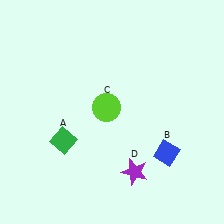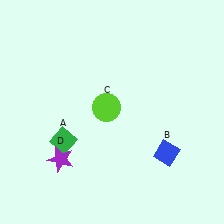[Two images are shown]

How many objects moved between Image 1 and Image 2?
1 object moved between the two images.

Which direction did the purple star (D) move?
The purple star (D) moved left.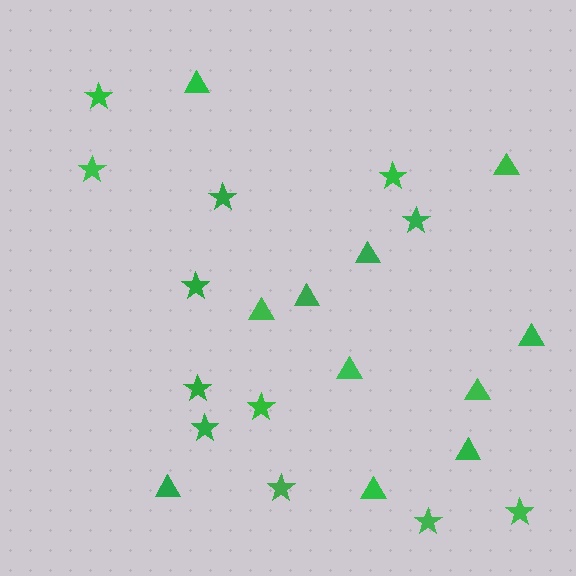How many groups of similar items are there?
There are 2 groups: one group of triangles (11) and one group of stars (12).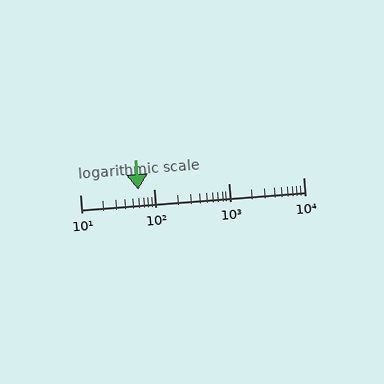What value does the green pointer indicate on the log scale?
The pointer indicates approximately 61.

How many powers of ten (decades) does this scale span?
The scale spans 3 decades, from 10 to 10000.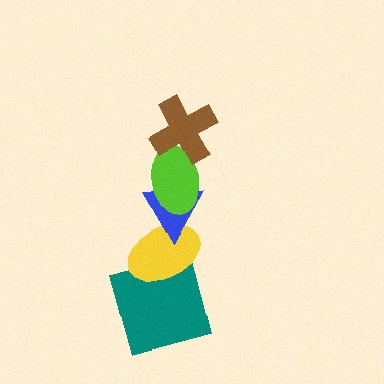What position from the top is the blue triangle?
The blue triangle is 3rd from the top.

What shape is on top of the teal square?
The yellow ellipse is on top of the teal square.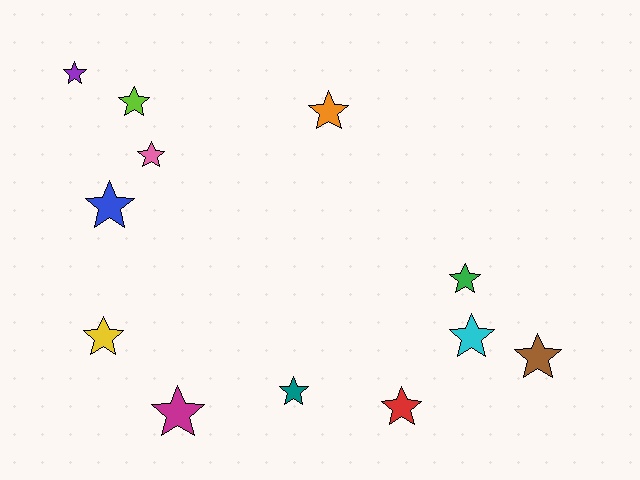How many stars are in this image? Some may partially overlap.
There are 12 stars.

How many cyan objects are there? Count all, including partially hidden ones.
There is 1 cyan object.